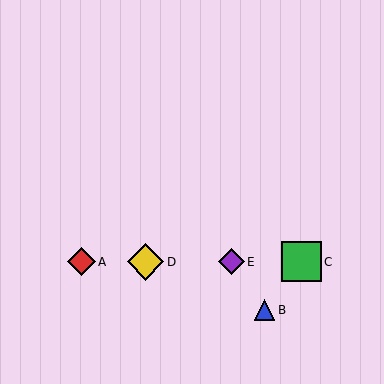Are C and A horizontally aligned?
Yes, both are at y≈262.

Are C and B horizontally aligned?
No, C is at y≈262 and B is at y≈310.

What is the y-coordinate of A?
Object A is at y≈262.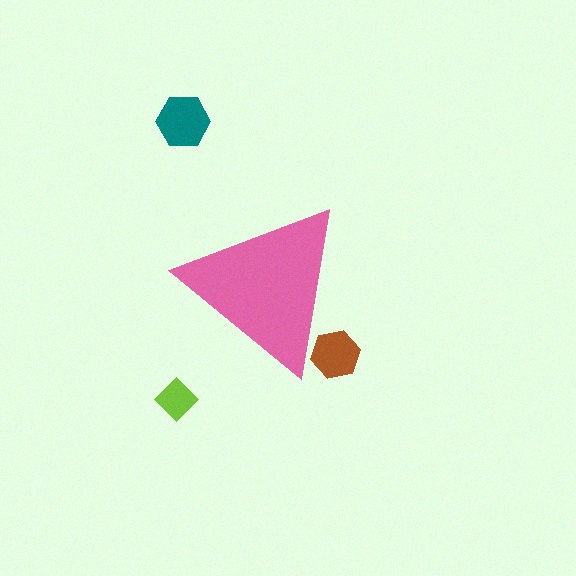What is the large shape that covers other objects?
A pink triangle.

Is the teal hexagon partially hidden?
No, the teal hexagon is fully visible.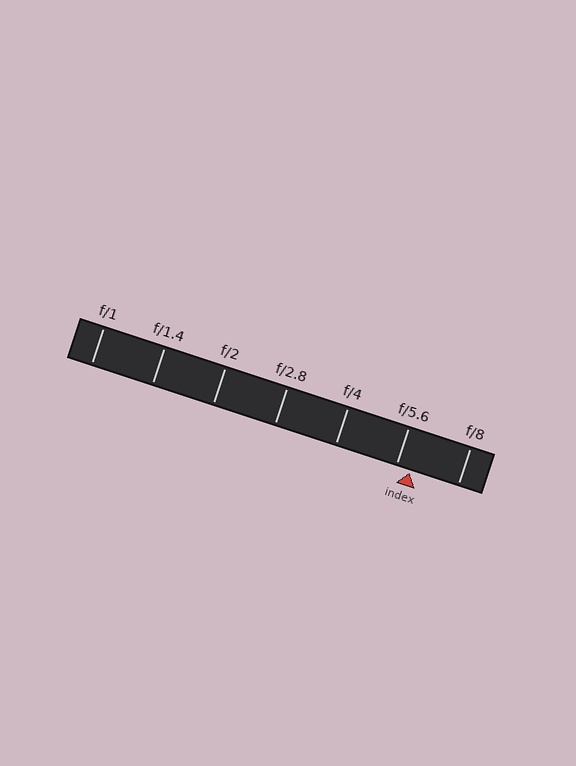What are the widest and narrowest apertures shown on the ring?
The widest aperture shown is f/1 and the narrowest is f/8.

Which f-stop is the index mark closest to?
The index mark is closest to f/5.6.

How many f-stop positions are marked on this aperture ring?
There are 7 f-stop positions marked.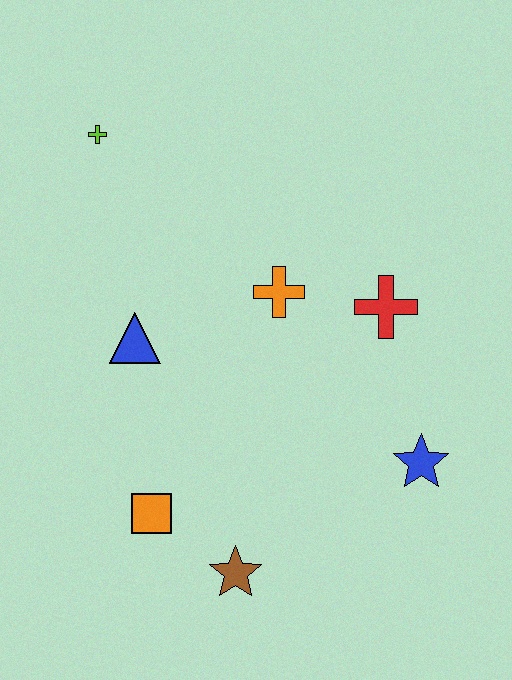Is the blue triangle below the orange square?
No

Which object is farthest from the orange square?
The lime cross is farthest from the orange square.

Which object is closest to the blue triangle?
The orange cross is closest to the blue triangle.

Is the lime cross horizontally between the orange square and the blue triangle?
No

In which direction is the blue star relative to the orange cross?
The blue star is below the orange cross.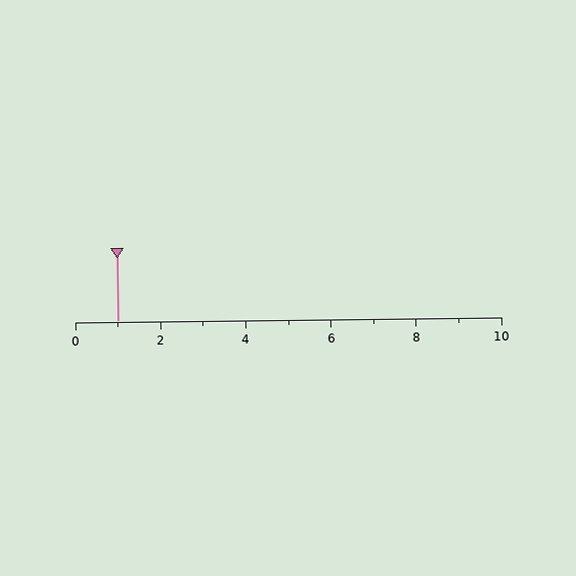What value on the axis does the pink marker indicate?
The marker indicates approximately 1.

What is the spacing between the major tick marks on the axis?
The major ticks are spaced 2 apart.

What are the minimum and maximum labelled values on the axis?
The axis runs from 0 to 10.